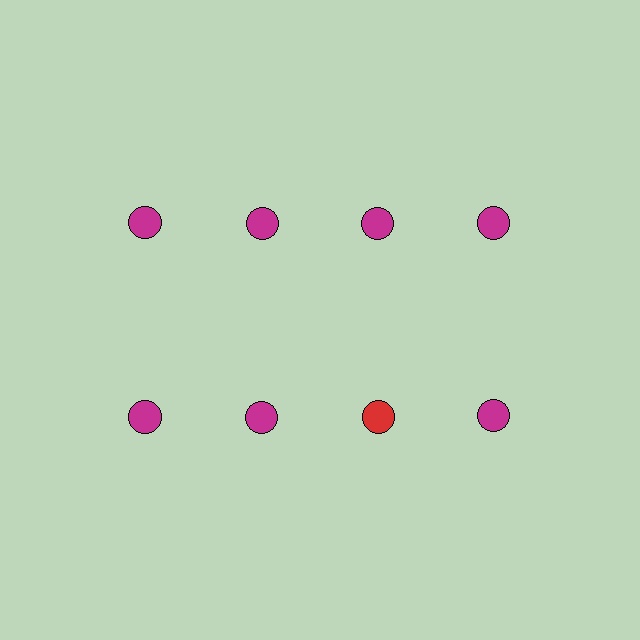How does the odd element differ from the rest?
It has a different color: red instead of magenta.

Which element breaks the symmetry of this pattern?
The red circle in the second row, center column breaks the symmetry. All other shapes are magenta circles.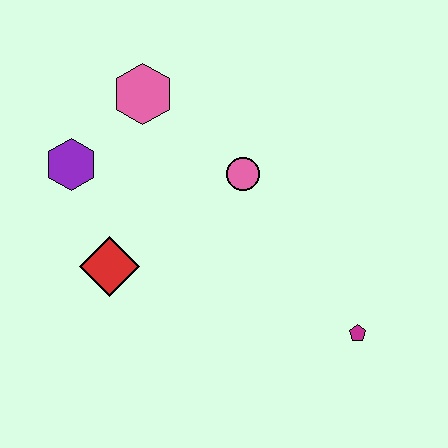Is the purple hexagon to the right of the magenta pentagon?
No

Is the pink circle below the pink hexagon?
Yes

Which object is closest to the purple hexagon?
The pink hexagon is closest to the purple hexagon.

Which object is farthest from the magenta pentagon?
The purple hexagon is farthest from the magenta pentagon.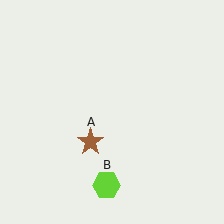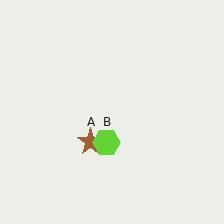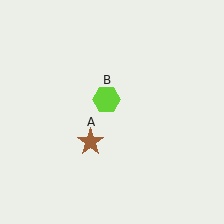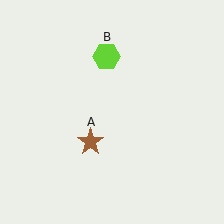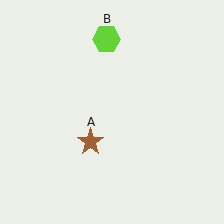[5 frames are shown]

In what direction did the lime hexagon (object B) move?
The lime hexagon (object B) moved up.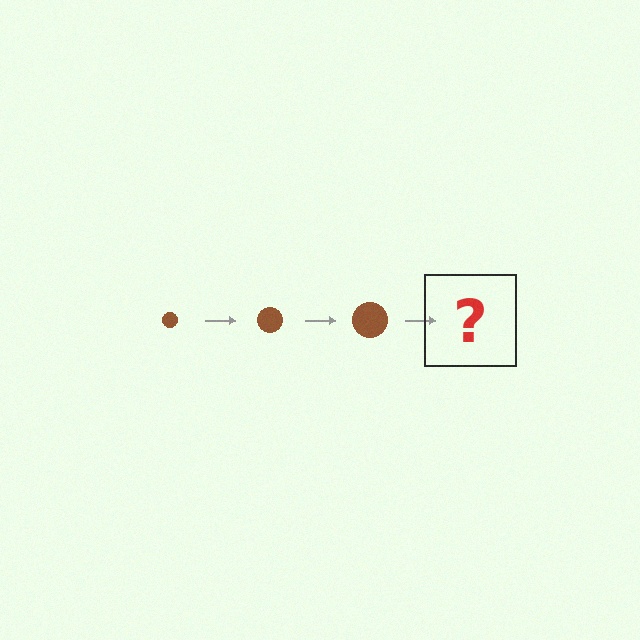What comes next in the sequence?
The next element should be a brown circle, larger than the previous one.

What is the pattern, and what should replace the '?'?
The pattern is that the circle gets progressively larger each step. The '?' should be a brown circle, larger than the previous one.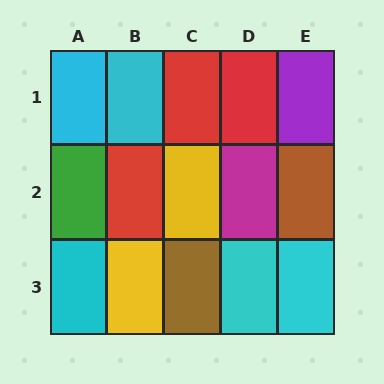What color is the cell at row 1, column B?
Cyan.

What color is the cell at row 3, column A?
Cyan.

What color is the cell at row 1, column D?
Red.